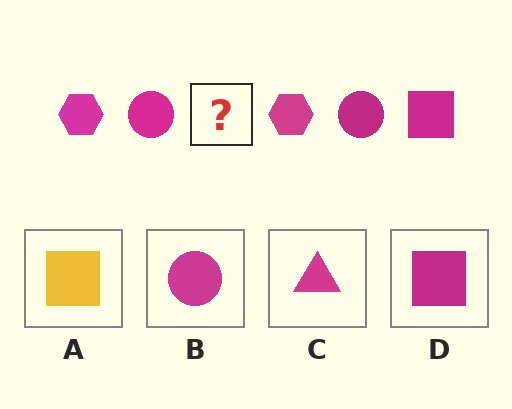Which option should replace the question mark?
Option D.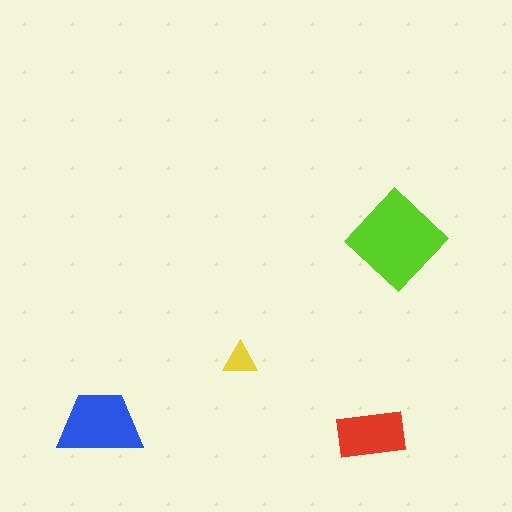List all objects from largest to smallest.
The lime diamond, the blue trapezoid, the red rectangle, the yellow triangle.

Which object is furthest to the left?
The blue trapezoid is leftmost.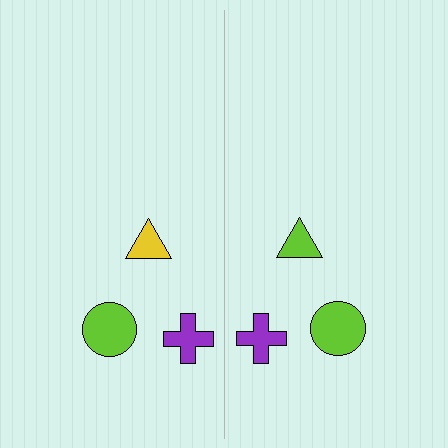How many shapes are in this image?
There are 6 shapes in this image.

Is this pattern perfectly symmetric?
No, the pattern is not perfectly symmetric. The lime triangle on the right side breaks the symmetry — its mirror counterpart is yellow.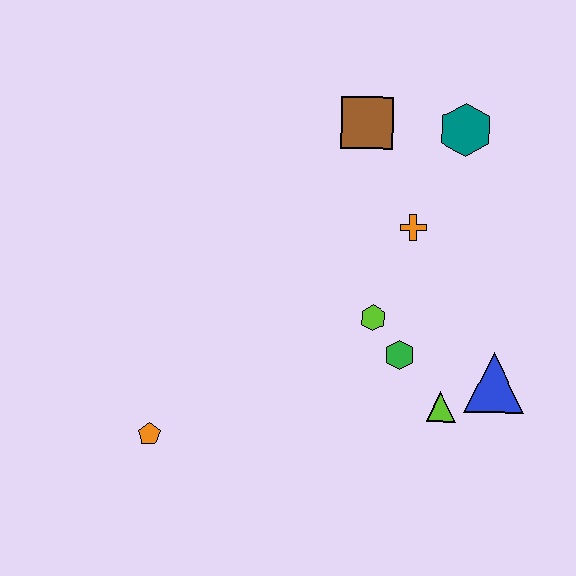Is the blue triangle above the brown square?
No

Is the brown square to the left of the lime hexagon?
Yes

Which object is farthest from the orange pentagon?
The teal hexagon is farthest from the orange pentagon.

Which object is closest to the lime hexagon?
The green hexagon is closest to the lime hexagon.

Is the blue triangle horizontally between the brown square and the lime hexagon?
No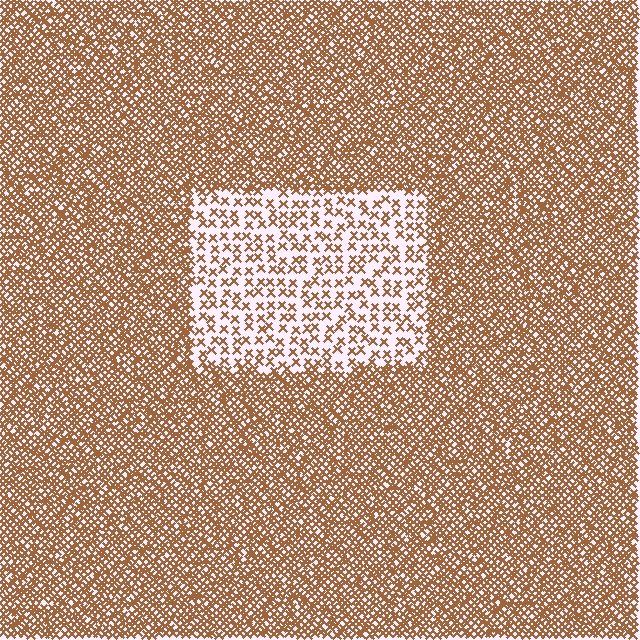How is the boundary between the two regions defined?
The boundary is defined by a change in element density (approximately 2.9x ratio). All elements are the same color, size, and shape.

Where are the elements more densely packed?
The elements are more densely packed outside the rectangle boundary.